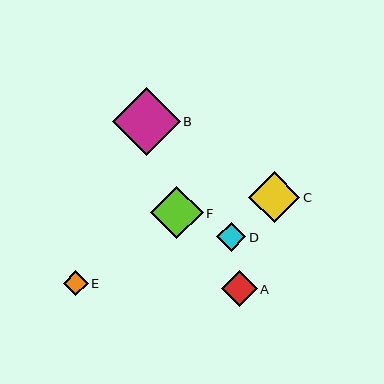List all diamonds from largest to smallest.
From largest to smallest: B, F, C, A, D, E.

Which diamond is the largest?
Diamond B is the largest with a size of approximately 68 pixels.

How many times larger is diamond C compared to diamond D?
Diamond C is approximately 1.7 times the size of diamond D.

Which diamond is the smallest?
Diamond E is the smallest with a size of approximately 25 pixels.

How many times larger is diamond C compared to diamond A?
Diamond C is approximately 1.4 times the size of diamond A.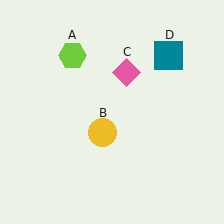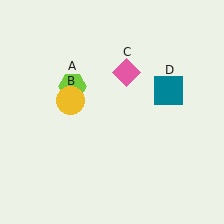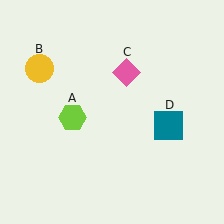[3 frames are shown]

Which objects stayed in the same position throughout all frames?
Pink diamond (object C) remained stationary.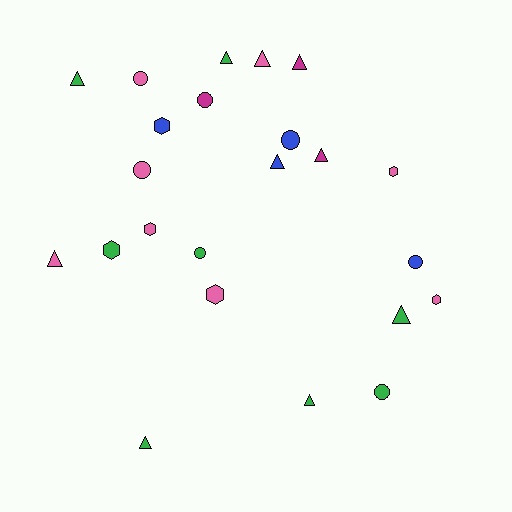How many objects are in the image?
There are 23 objects.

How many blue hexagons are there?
There is 1 blue hexagon.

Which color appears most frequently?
Pink, with 8 objects.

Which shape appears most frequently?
Triangle, with 10 objects.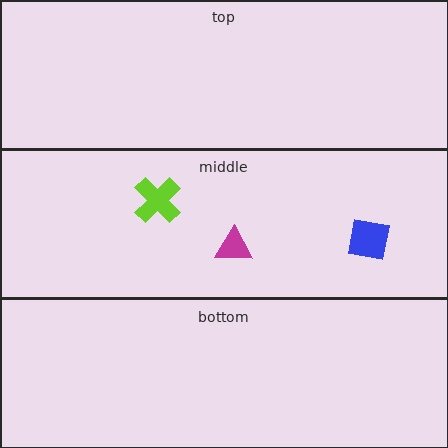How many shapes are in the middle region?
3.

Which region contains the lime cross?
The middle region.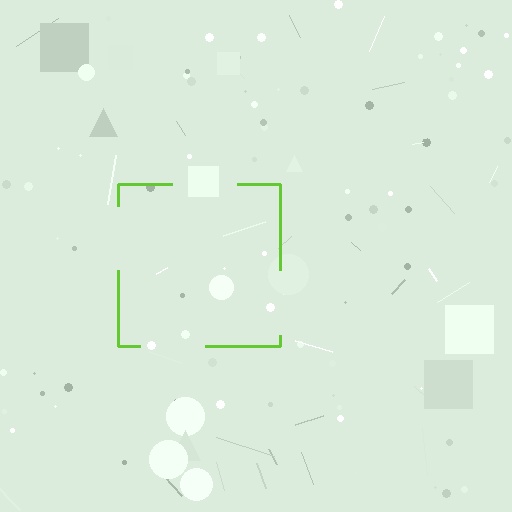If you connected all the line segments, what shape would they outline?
They would outline a square.